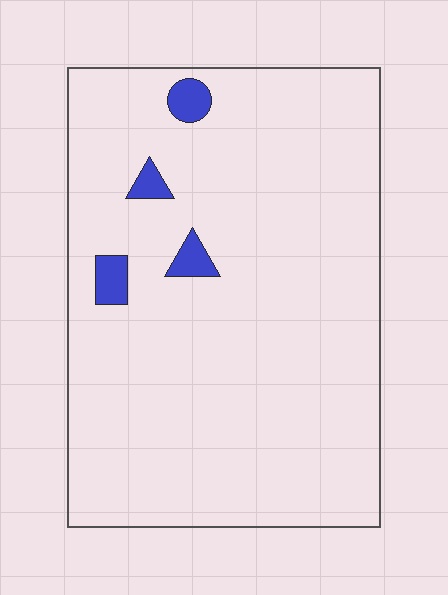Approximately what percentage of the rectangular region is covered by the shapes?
Approximately 5%.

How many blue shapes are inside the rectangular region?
4.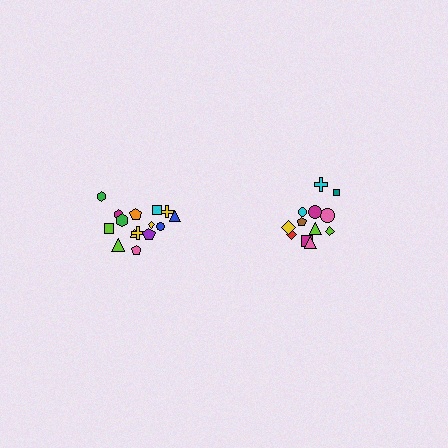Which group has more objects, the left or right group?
The left group.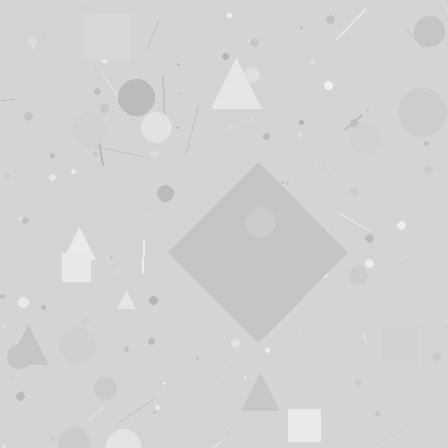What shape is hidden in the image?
A diamond is hidden in the image.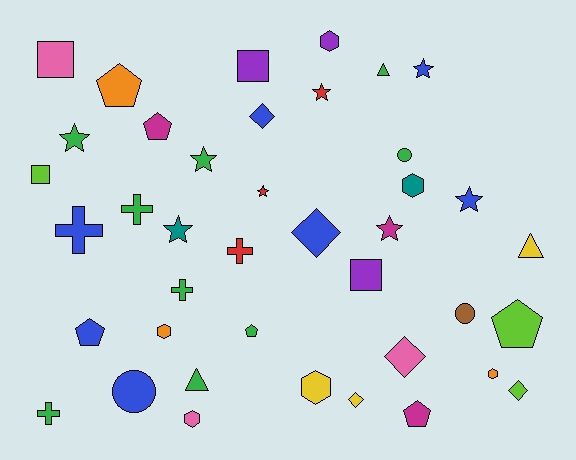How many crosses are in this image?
There are 5 crosses.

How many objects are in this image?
There are 40 objects.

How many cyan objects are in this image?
There are no cyan objects.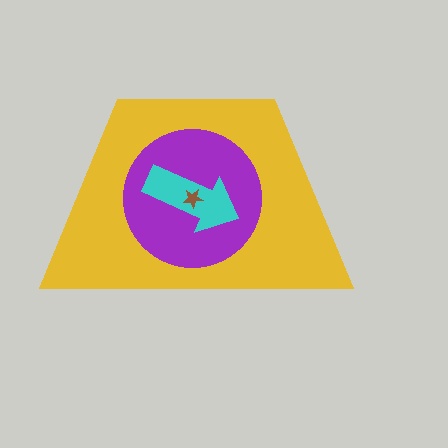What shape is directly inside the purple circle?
The cyan arrow.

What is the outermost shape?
The yellow trapezoid.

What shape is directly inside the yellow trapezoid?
The purple circle.